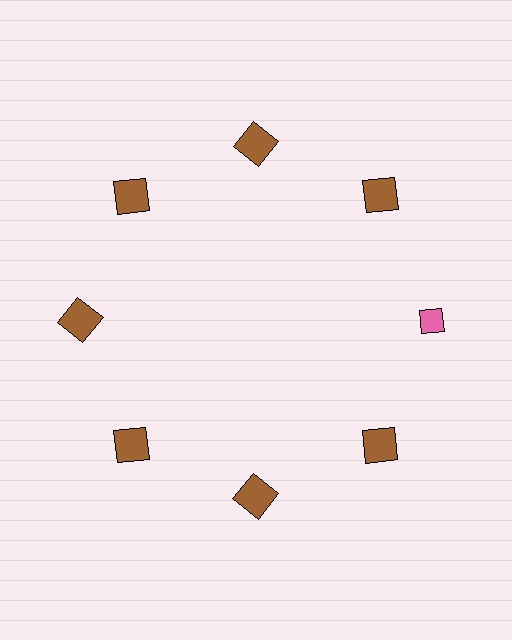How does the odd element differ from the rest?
It differs in both color (pink instead of brown) and shape (diamond instead of square).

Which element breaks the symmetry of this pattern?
The pink diamond at roughly the 3 o'clock position breaks the symmetry. All other shapes are brown squares.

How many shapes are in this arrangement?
There are 8 shapes arranged in a ring pattern.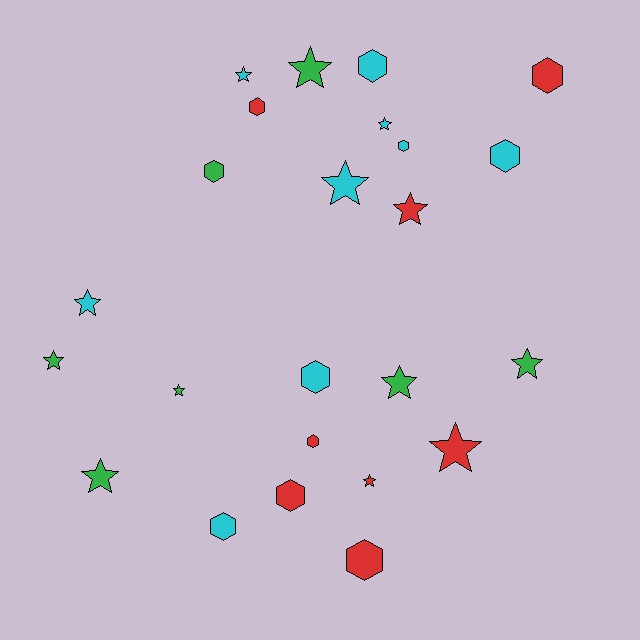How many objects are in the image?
There are 24 objects.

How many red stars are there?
There are 3 red stars.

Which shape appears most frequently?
Star, with 13 objects.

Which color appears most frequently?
Cyan, with 9 objects.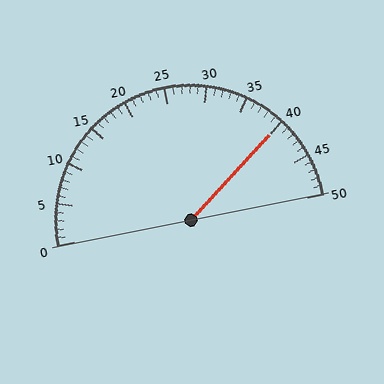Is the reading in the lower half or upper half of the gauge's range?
The reading is in the upper half of the range (0 to 50).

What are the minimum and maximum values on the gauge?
The gauge ranges from 0 to 50.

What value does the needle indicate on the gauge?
The needle indicates approximately 40.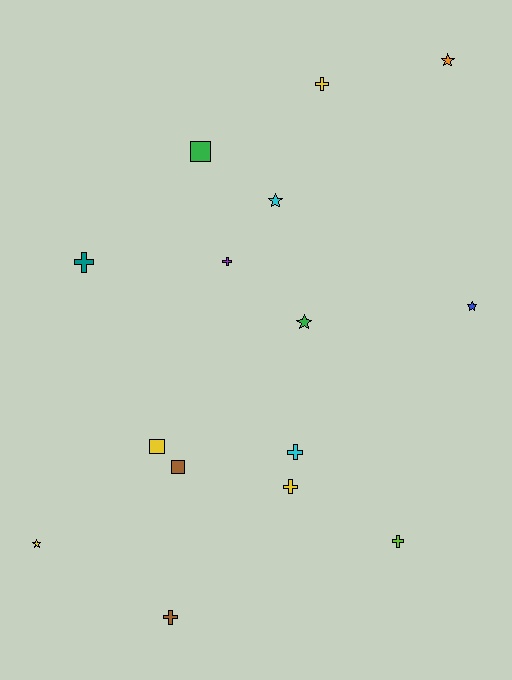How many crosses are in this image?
There are 7 crosses.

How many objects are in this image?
There are 15 objects.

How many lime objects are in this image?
There is 1 lime object.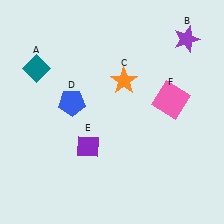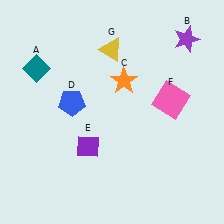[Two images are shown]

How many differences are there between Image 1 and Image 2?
There is 1 difference between the two images.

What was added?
A yellow triangle (G) was added in Image 2.